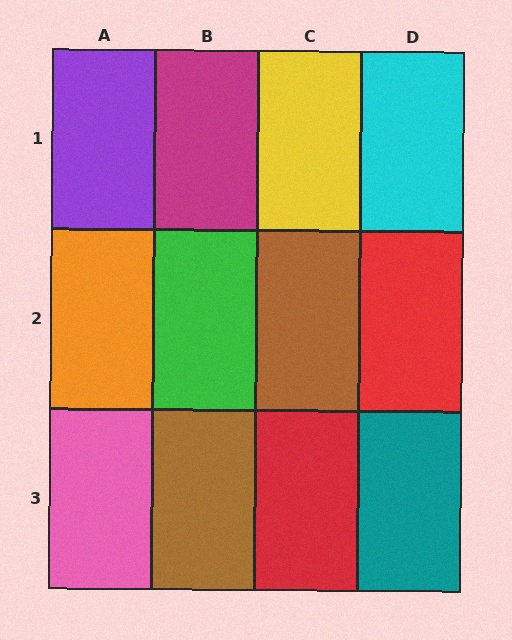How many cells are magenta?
1 cell is magenta.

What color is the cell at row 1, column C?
Yellow.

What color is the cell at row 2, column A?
Orange.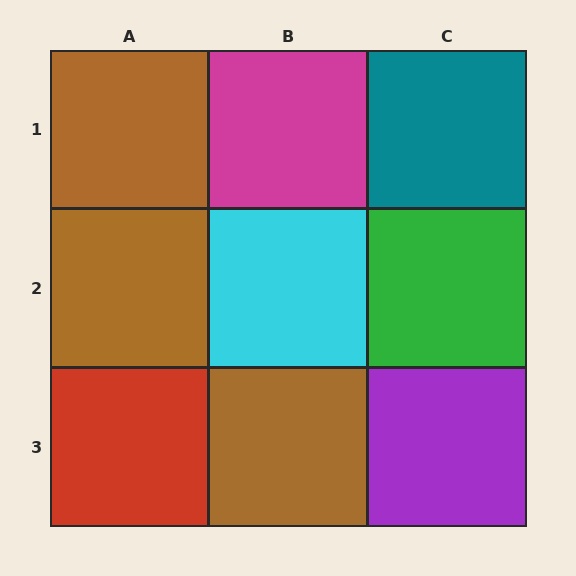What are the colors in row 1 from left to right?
Brown, magenta, teal.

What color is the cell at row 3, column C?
Purple.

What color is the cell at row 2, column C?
Green.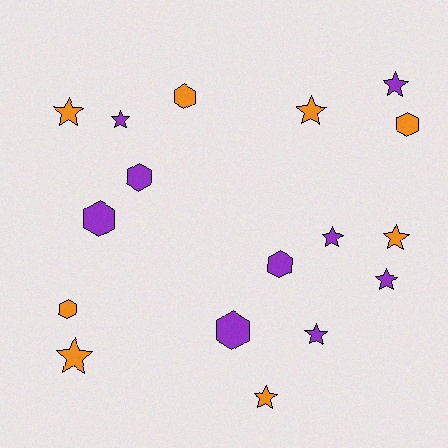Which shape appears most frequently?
Star, with 10 objects.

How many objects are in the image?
There are 17 objects.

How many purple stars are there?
There are 5 purple stars.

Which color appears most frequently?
Purple, with 9 objects.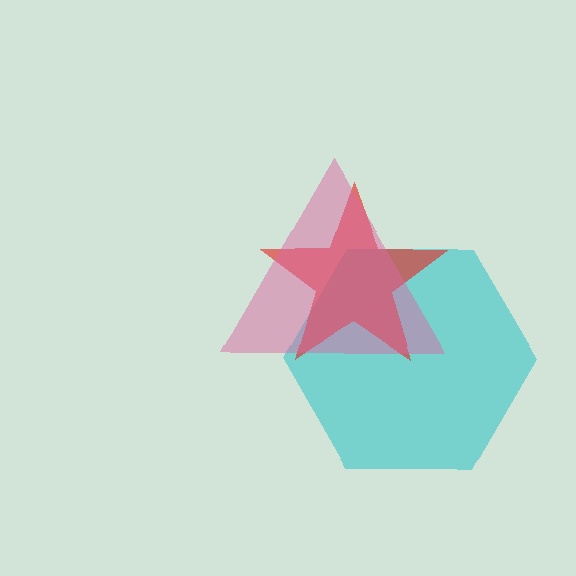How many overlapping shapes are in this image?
There are 3 overlapping shapes in the image.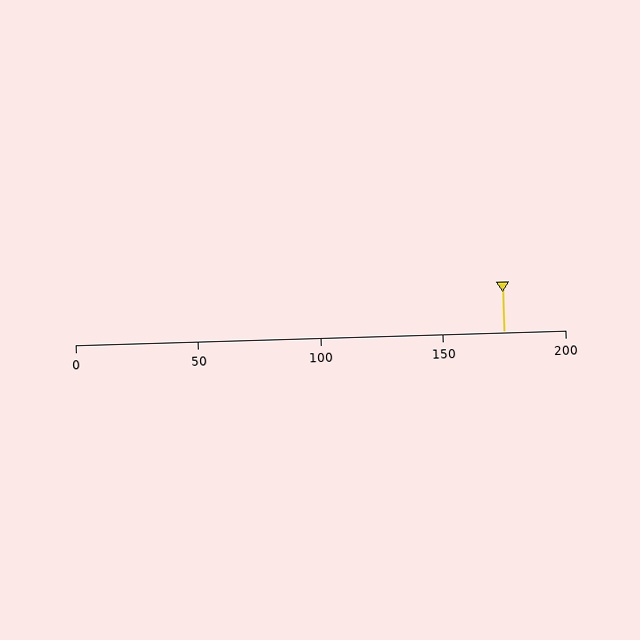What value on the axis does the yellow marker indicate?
The marker indicates approximately 175.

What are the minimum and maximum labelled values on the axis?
The axis runs from 0 to 200.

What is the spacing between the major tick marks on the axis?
The major ticks are spaced 50 apart.